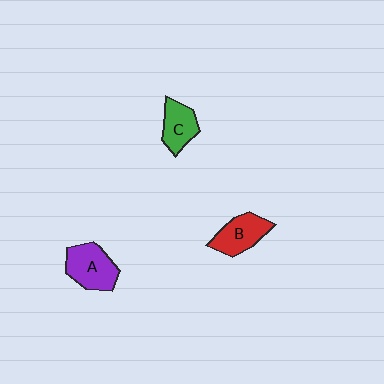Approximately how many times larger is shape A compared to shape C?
Approximately 1.4 times.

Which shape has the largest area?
Shape A (purple).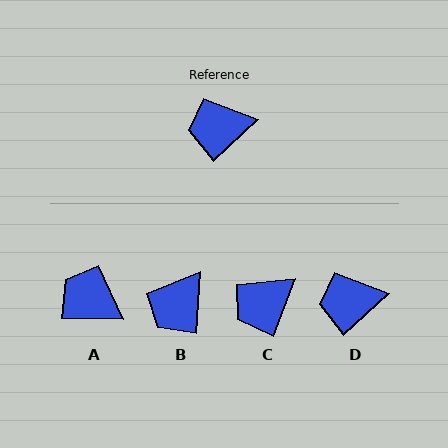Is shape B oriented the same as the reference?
No, it is off by about 44 degrees.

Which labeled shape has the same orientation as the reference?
D.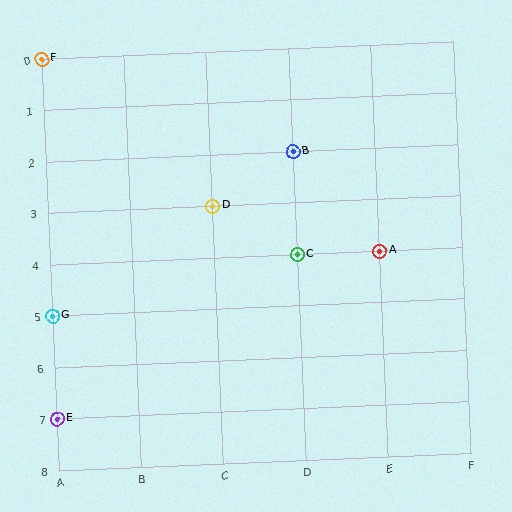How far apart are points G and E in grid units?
Points G and E are 2 rows apart.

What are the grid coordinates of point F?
Point F is at grid coordinates (A, 0).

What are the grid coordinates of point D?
Point D is at grid coordinates (C, 3).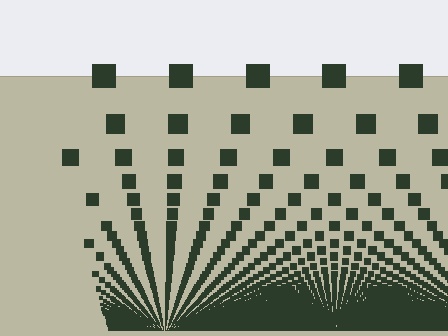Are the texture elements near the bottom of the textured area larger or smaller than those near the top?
Smaller. The gradient is inverted — elements near the bottom are smaller and denser.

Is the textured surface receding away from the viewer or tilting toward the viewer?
The surface appears to tilt toward the viewer. Texture elements get larger and sparser toward the top.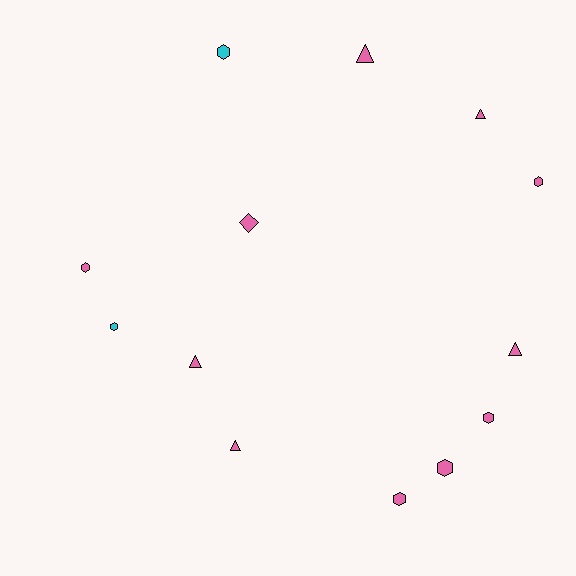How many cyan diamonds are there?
There are no cyan diamonds.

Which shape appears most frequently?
Hexagon, with 7 objects.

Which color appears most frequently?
Pink, with 11 objects.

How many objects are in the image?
There are 13 objects.